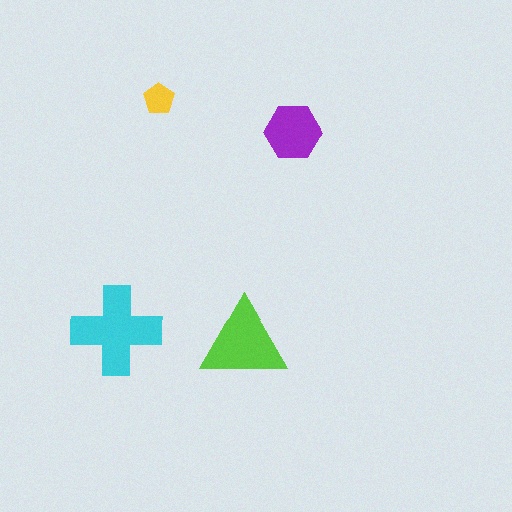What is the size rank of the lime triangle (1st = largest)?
2nd.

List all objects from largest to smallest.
The cyan cross, the lime triangle, the purple hexagon, the yellow pentagon.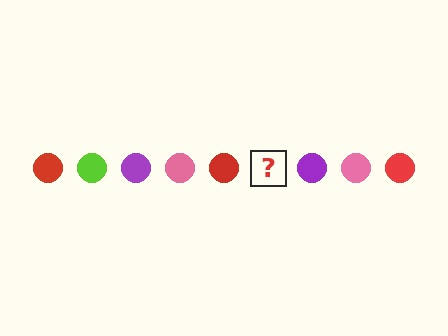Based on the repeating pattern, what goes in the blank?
The blank should be a lime circle.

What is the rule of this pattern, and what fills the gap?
The rule is that the pattern cycles through red, lime, purple, pink circles. The gap should be filled with a lime circle.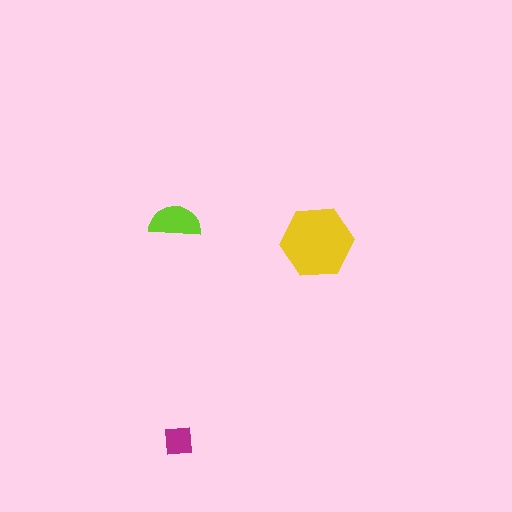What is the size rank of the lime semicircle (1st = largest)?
2nd.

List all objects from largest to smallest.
The yellow hexagon, the lime semicircle, the magenta square.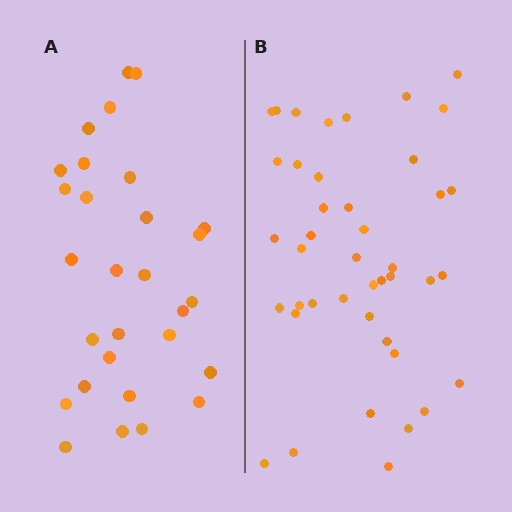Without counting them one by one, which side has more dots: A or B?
Region B (the right region) has more dots.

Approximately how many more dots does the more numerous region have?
Region B has approximately 15 more dots than region A.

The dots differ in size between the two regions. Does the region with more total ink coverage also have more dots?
No. Region A has more total ink coverage because its dots are larger, but region B actually contains more individual dots. Total area can be misleading — the number of items is what matters here.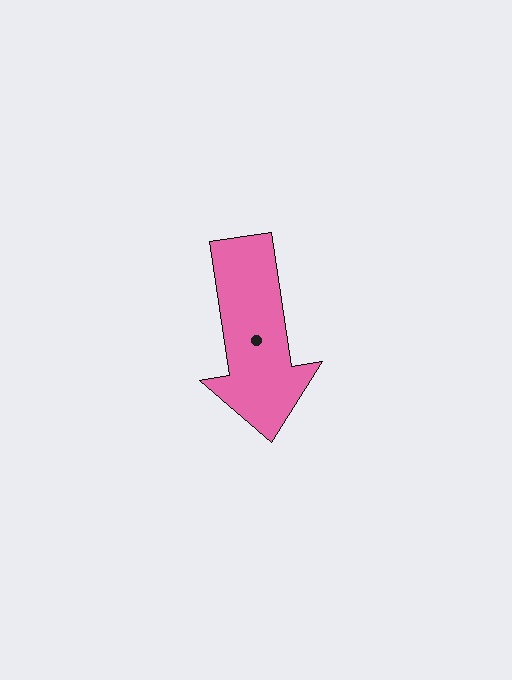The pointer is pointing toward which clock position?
Roughly 6 o'clock.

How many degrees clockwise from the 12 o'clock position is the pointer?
Approximately 171 degrees.